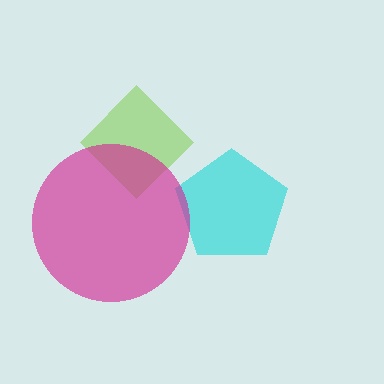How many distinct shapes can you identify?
There are 3 distinct shapes: a cyan pentagon, a lime diamond, a magenta circle.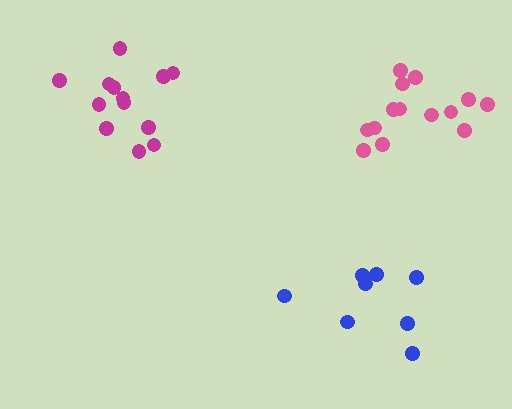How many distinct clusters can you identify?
There are 3 distinct clusters.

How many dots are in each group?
Group 1: 13 dots, Group 2: 8 dots, Group 3: 14 dots (35 total).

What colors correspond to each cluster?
The clusters are colored: magenta, blue, pink.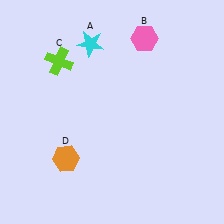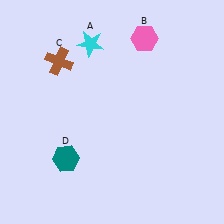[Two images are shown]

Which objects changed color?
C changed from lime to brown. D changed from orange to teal.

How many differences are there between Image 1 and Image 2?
There are 2 differences between the two images.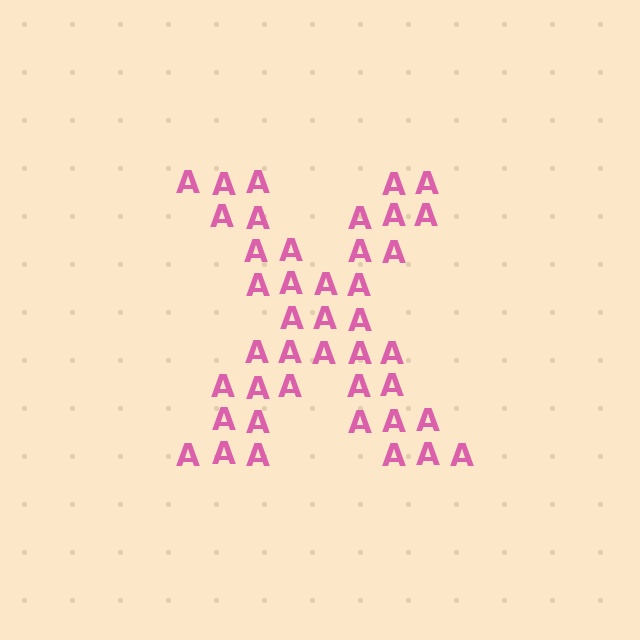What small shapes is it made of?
It is made of small letter A's.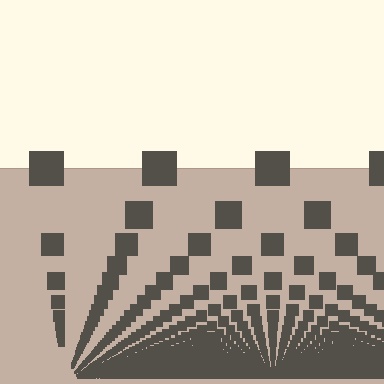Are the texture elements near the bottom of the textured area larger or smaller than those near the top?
Smaller. The gradient is inverted — elements near the bottom are smaller and denser.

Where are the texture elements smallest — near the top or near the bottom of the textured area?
Near the bottom.